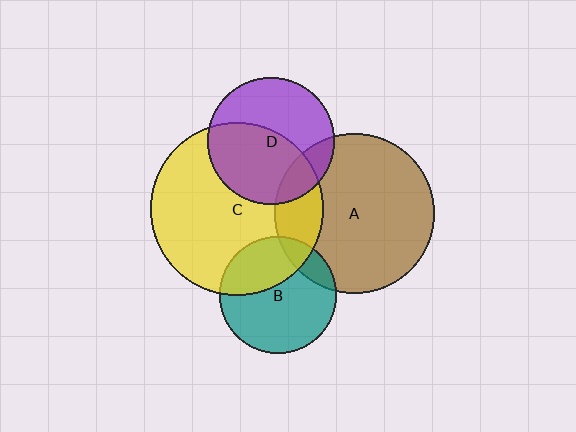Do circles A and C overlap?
Yes.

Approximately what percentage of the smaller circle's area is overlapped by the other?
Approximately 20%.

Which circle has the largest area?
Circle C (yellow).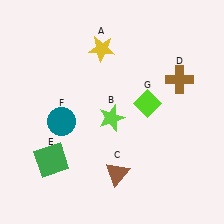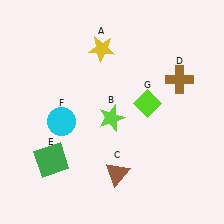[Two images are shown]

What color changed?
The circle (F) changed from teal in Image 1 to cyan in Image 2.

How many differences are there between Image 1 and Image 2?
There is 1 difference between the two images.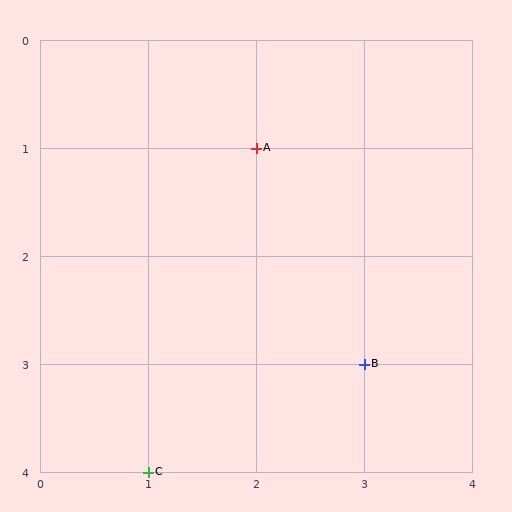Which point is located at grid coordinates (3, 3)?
Point B is at (3, 3).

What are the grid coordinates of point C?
Point C is at grid coordinates (1, 4).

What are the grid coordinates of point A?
Point A is at grid coordinates (2, 1).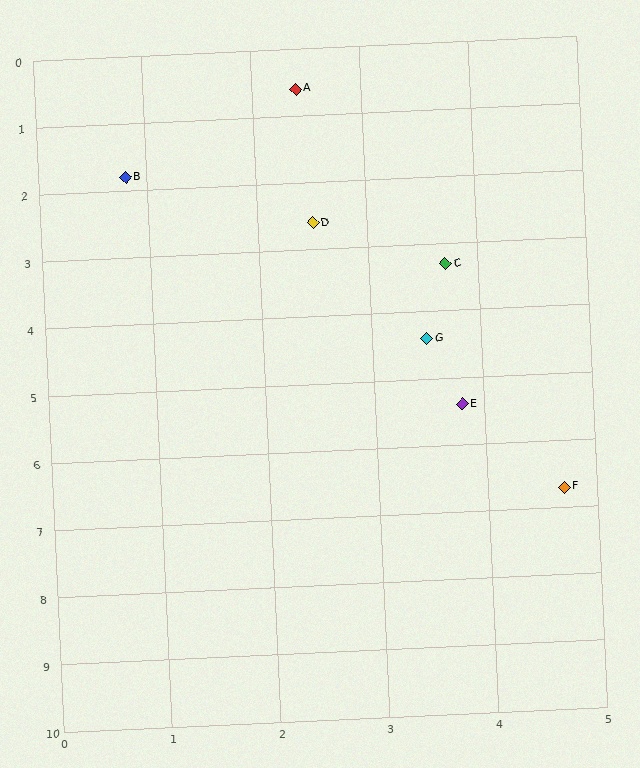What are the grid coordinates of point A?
Point A is at approximately (2.4, 0.6).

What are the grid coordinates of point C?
Point C is at approximately (3.7, 3.3).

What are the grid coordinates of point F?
Point F is at approximately (4.7, 6.7).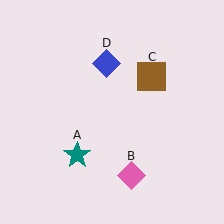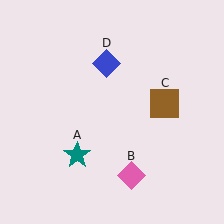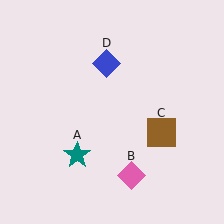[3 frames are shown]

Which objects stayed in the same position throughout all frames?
Teal star (object A) and pink diamond (object B) and blue diamond (object D) remained stationary.